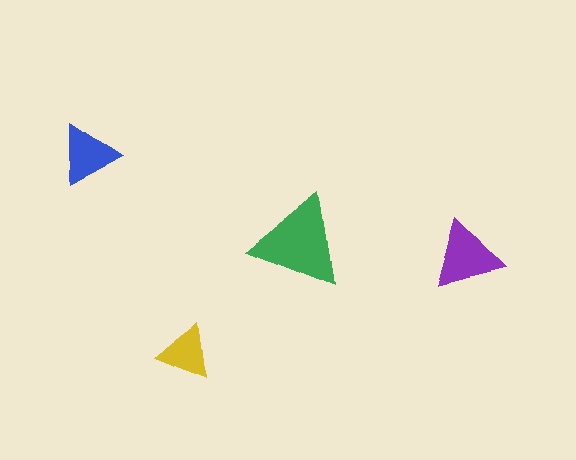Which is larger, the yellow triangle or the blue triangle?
The blue one.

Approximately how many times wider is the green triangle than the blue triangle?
About 1.5 times wider.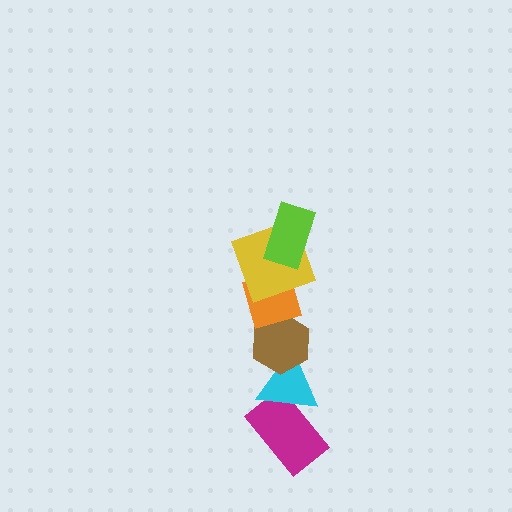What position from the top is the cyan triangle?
The cyan triangle is 5th from the top.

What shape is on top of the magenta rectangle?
The cyan triangle is on top of the magenta rectangle.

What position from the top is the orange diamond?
The orange diamond is 3rd from the top.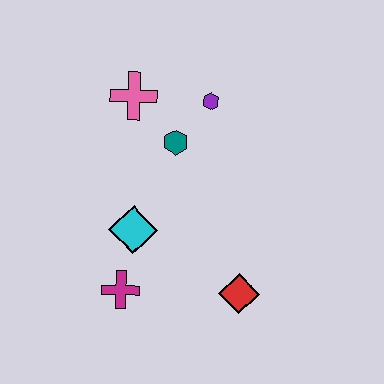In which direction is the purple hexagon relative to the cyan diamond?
The purple hexagon is above the cyan diamond.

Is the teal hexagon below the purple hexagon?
Yes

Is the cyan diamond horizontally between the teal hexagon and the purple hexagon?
No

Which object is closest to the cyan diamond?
The magenta cross is closest to the cyan diamond.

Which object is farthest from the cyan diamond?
The purple hexagon is farthest from the cyan diamond.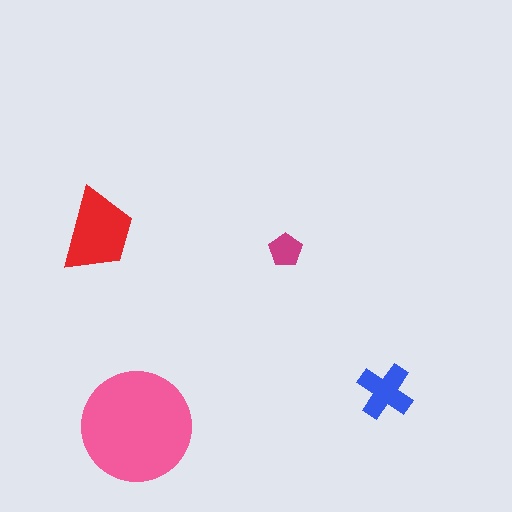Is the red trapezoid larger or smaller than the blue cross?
Larger.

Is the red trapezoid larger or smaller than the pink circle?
Smaller.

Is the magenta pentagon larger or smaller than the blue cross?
Smaller.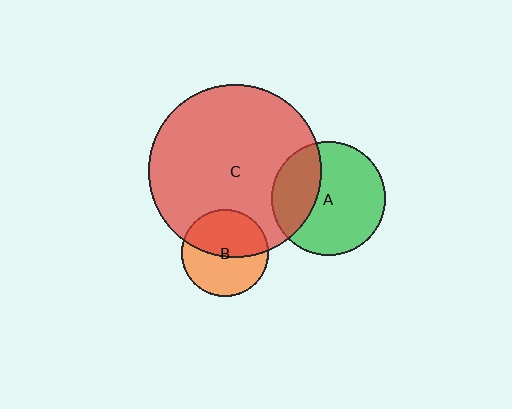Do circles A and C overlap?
Yes.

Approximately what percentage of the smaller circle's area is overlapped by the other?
Approximately 30%.